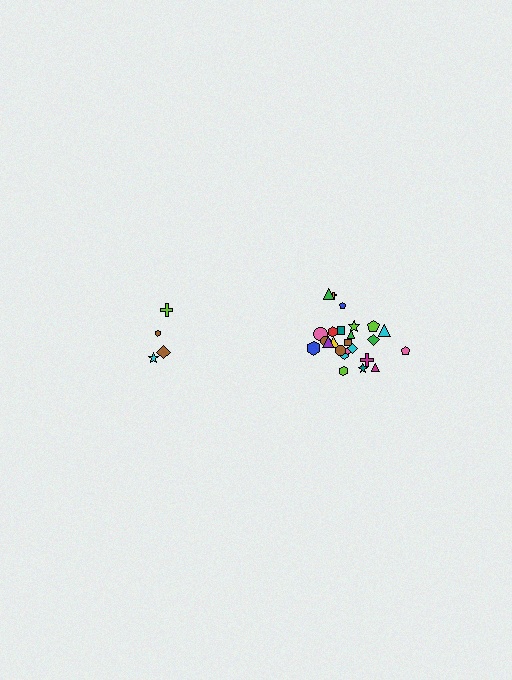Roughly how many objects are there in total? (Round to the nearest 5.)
Roughly 30 objects in total.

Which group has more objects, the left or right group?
The right group.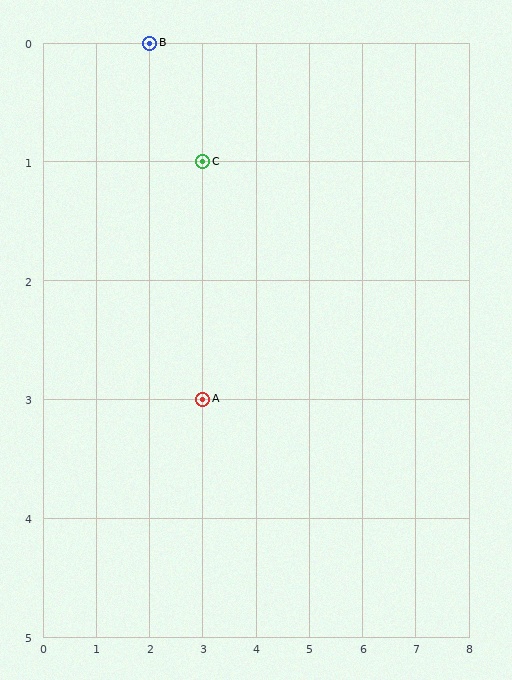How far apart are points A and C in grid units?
Points A and C are 2 rows apart.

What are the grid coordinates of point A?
Point A is at grid coordinates (3, 3).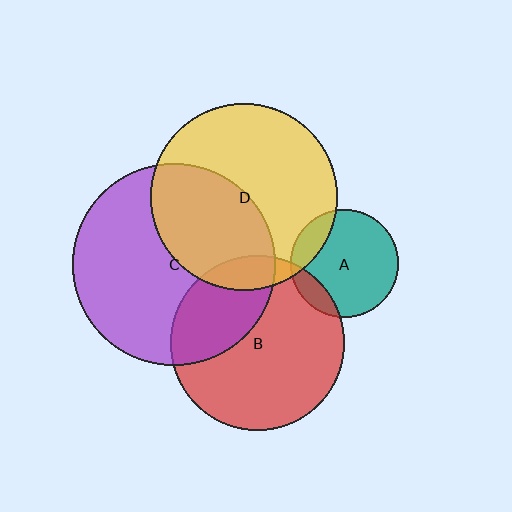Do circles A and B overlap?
Yes.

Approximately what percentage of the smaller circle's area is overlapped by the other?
Approximately 15%.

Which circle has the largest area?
Circle C (purple).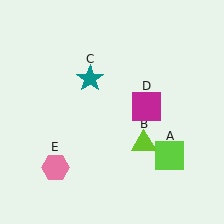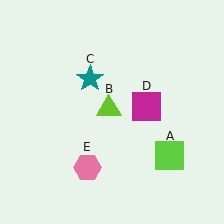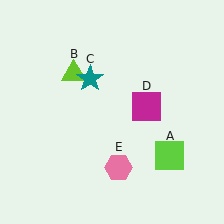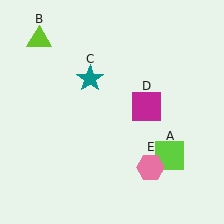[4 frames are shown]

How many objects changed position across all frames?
2 objects changed position: lime triangle (object B), pink hexagon (object E).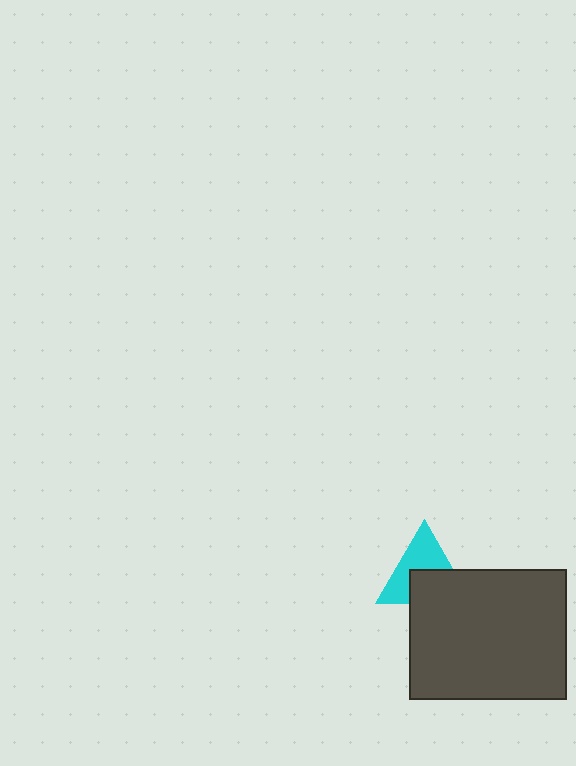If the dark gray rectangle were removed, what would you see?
You would see the complete cyan triangle.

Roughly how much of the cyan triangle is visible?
About half of it is visible (roughly 56%).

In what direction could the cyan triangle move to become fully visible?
The cyan triangle could move up. That would shift it out from behind the dark gray rectangle entirely.